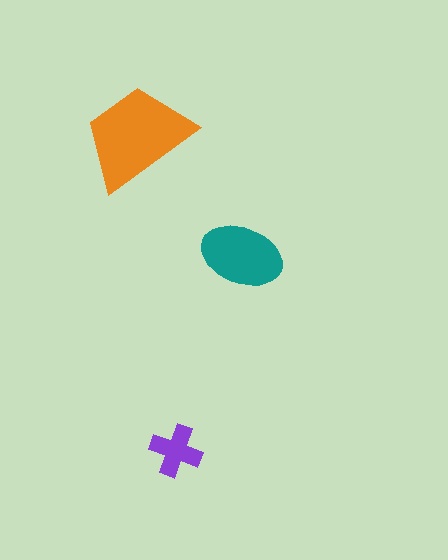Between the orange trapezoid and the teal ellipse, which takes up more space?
The orange trapezoid.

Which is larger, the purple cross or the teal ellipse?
The teal ellipse.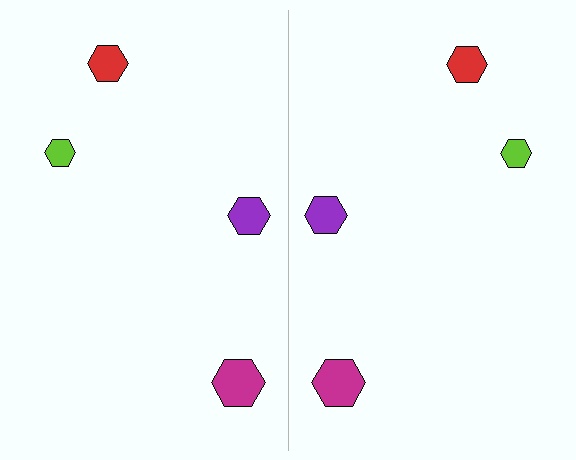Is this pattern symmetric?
Yes, this pattern has bilateral (reflection) symmetry.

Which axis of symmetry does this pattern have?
The pattern has a vertical axis of symmetry running through the center of the image.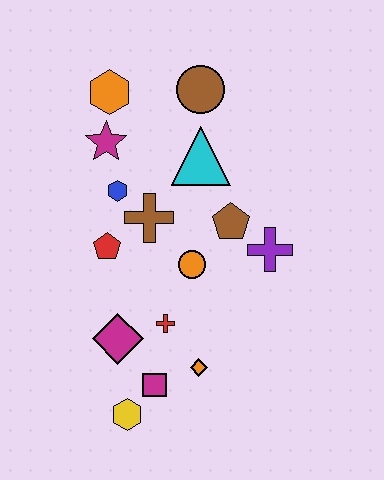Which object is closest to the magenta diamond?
The red cross is closest to the magenta diamond.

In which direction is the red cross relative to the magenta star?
The red cross is below the magenta star.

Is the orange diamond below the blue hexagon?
Yes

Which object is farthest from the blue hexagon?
The yellow hexagon is farthest from the blue hexagon.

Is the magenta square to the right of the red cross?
No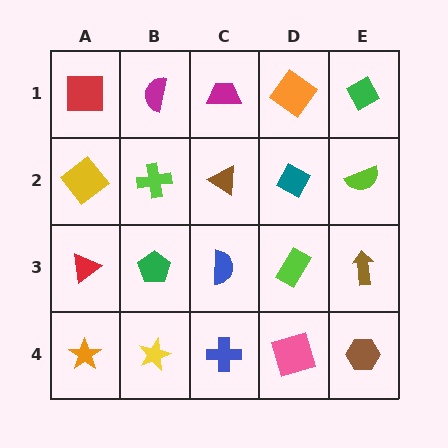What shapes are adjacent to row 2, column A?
A red square (row 1, column A), a red triangle (row 3, column A), a lime cross (row 2, column B).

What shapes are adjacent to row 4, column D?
A lime rectangle (row 3, column D), a blue cross (row 4, column C), a brown hexagon (row 4, column E).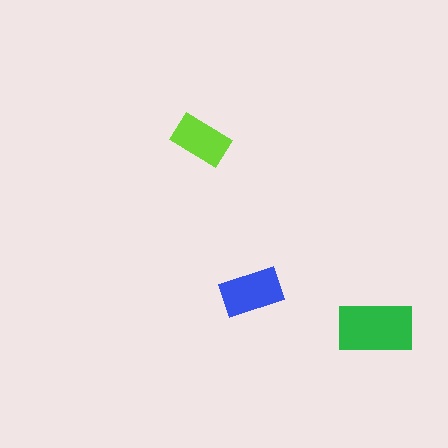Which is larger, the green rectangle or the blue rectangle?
The green one.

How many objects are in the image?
There are 3 objects in the image.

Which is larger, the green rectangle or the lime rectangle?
The green one.